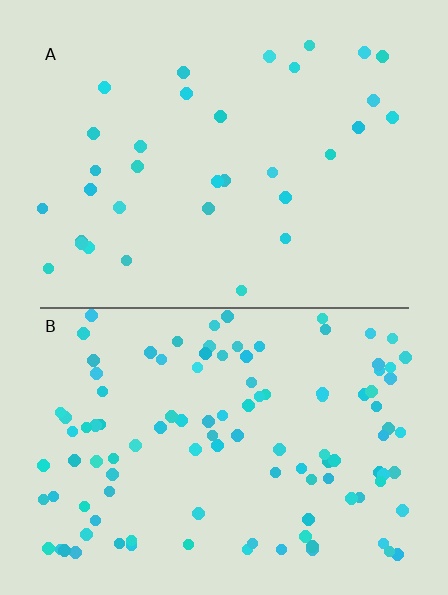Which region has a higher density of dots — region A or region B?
B (the bottom).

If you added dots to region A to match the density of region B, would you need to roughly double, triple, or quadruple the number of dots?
Approximately triple.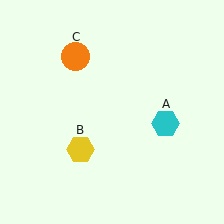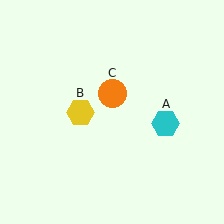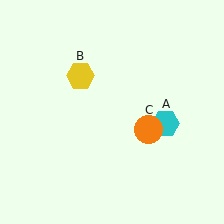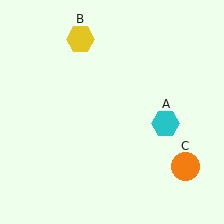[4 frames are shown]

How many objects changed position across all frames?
2 objects changed position: yellow hexagon (object B), orange circle (object C).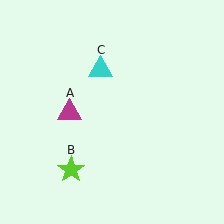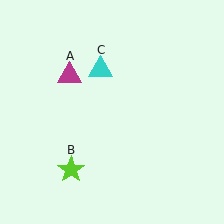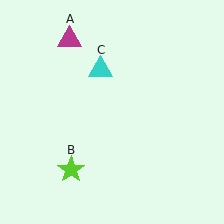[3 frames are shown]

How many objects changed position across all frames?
1 object changed position: magenta triangle (object A).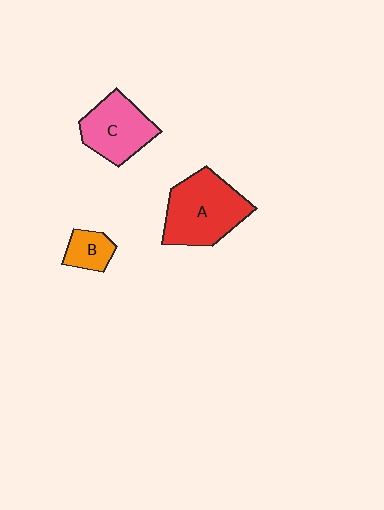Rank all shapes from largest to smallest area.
From largest to smallest: A (red), C (pink), B (orange).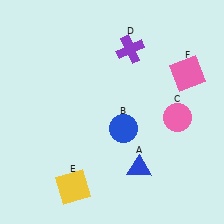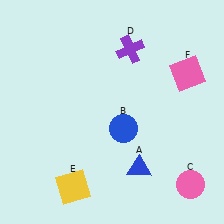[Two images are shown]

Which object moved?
The pink circle (C) moved down.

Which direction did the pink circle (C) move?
The pink circle (C) moved down.